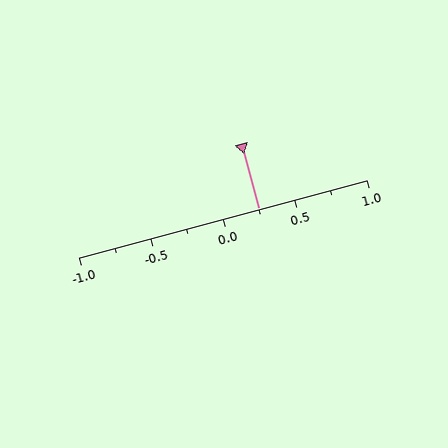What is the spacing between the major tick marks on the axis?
The major ticks are spaced 0.5 apart.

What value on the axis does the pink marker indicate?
The marker indicates approximately 0.25.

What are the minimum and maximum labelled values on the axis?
The axis runs from -1.0 to 1.0.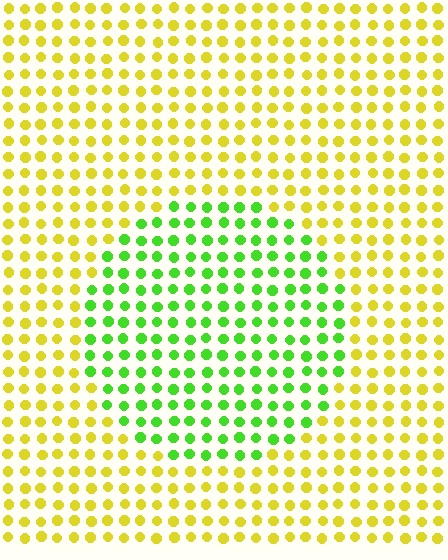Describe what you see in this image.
The image is filled with small yellow elements in a uniform arrangement. A circle-shaped region is visible where the elements are tinted to a slightly different hue, forming a subtle color boundary.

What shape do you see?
I see a circle.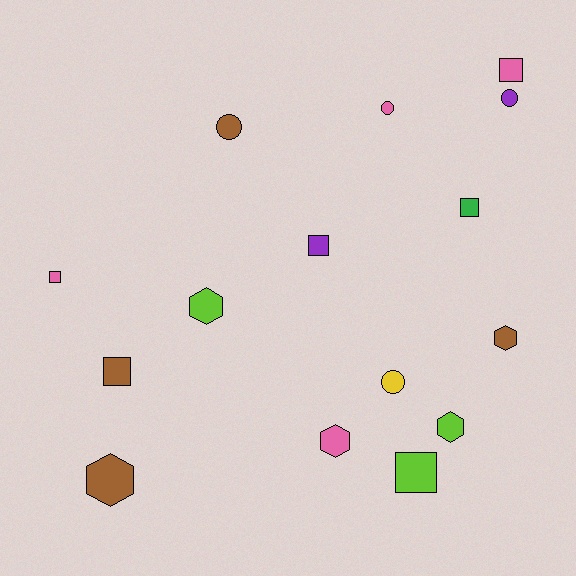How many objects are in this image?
There are 15 objects.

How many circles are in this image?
There are 4 circles.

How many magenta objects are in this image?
There are no magenta objects.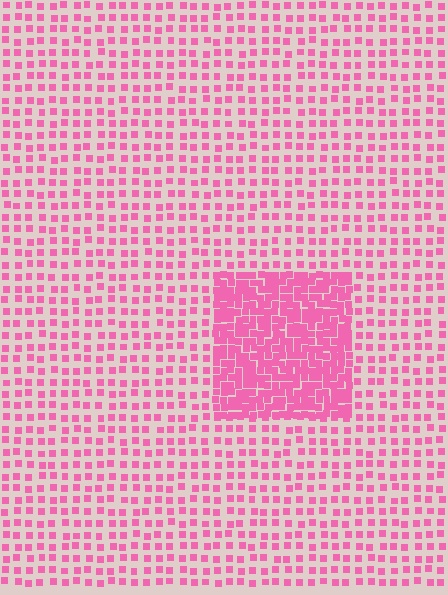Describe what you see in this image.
The image contains small pink elements arranged at two different densities. A rectangle-shaped region is visible where the elements are more densely packed than the surrounding area.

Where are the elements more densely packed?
The elements are more densely packed inside the rectangle boundary.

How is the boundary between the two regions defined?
The boundary is defined by a change in element density (approximately 2.6x ratio). All elements are the same color, size, and shape.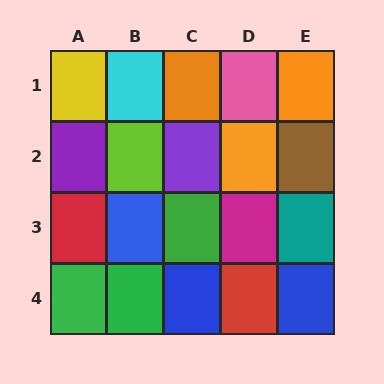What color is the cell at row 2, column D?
Orange.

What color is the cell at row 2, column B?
Lime.